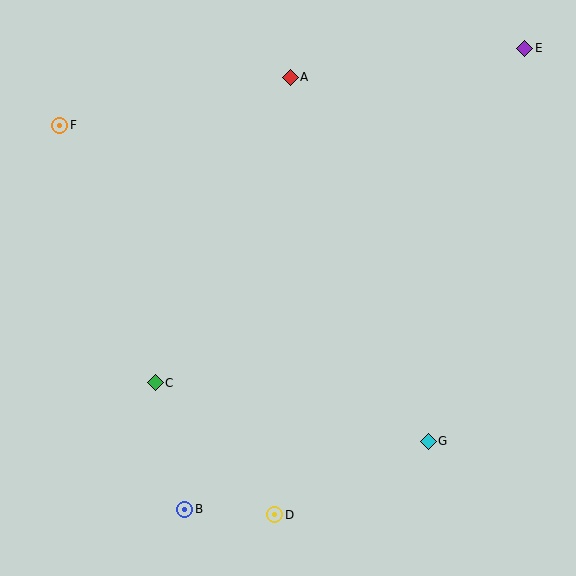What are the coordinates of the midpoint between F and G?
The midpoint between F and G is at (244, 283).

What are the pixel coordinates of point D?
Point D is at (275, 515).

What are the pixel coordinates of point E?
Point E is at (525, 48).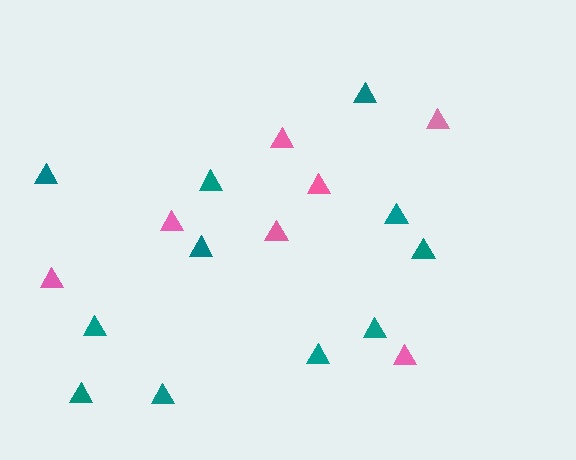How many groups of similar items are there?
There are 2 groups: one group of teal triangles (11) and one group of pink triangles (7).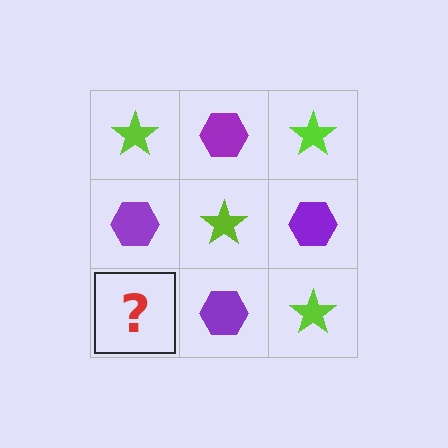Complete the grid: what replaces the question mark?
The question mark should be replaced with a lime star.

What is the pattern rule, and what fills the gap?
The rule is that it alternates lime star and purple hexagon in a checkerboard pattern. The gap should be filled with a lime star.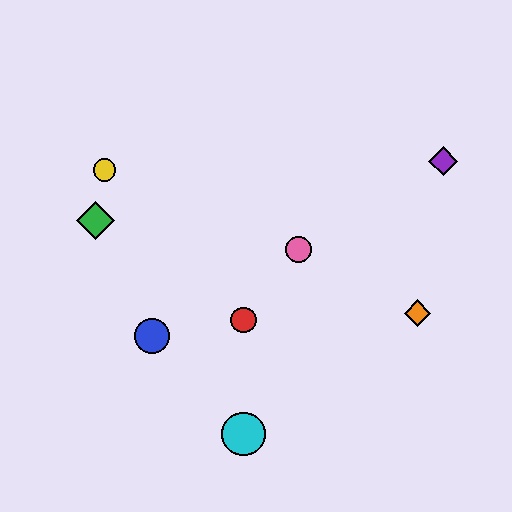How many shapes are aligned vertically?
2 shapes (the red circle, the cyan circle) are aligned vertically.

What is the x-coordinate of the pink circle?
The pink circle is at x≈299.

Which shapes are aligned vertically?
The red circle, the cyan circle are aligned vertically.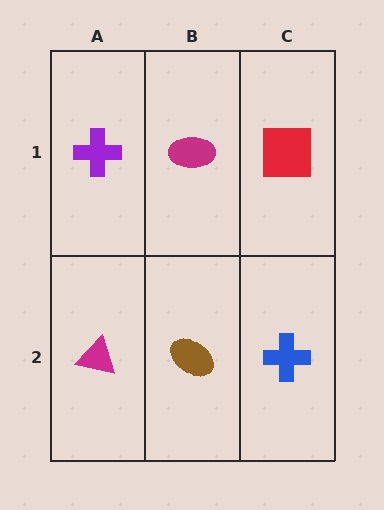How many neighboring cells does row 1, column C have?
2.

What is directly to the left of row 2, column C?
A brown ellipse.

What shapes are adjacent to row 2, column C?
A red square (row 1, column C), a brown ellipse (row 2, column B).